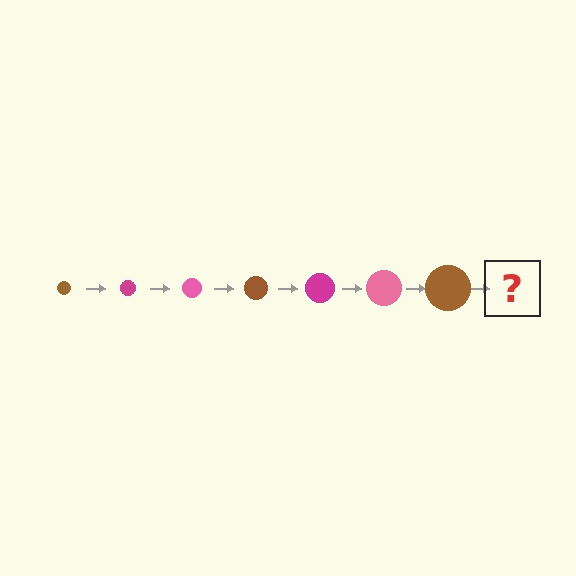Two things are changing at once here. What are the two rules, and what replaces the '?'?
The two rules are that the circle grows larger each step and the color cycles through brown, magenta, and pink. The '?' should be a magenta circle, larger than the previous one.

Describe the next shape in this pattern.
It should be a magenta circle, larger than the previous one.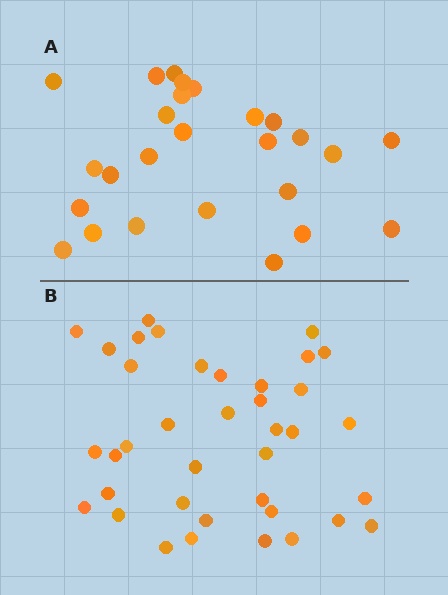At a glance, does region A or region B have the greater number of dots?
Region B (the bottom region) has more dots.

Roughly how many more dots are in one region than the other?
Region B has roughly 12 or so more dots than region A.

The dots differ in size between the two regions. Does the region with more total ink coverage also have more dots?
No. Region A has more total ink coverage because its dots are larger, but region B actually contains more individual dots. Total area can be misleading — the number of items is what matters here.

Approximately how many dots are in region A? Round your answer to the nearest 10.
About 30 dots. (The exact count is 26, which rounds to 30.)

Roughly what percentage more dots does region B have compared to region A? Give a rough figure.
About 45% more.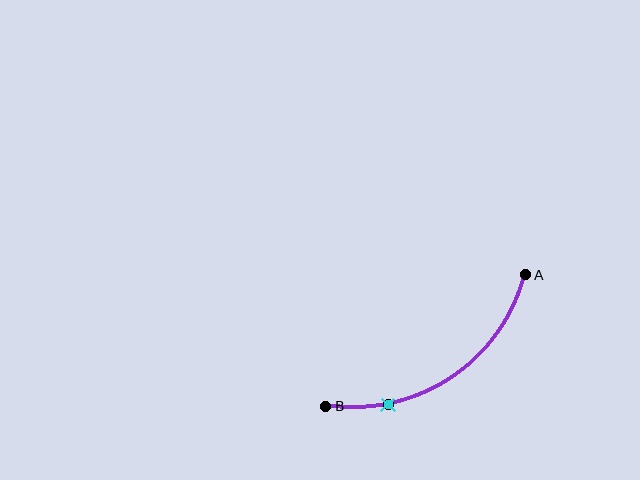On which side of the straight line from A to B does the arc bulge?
The arc bulges below the straight line connecting A and B.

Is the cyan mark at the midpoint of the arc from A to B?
No. The cyan mark lies on the arc but is closer to endpoint B. The arc midpoint would be at the point on the curve equidistant along the arc from both A and B.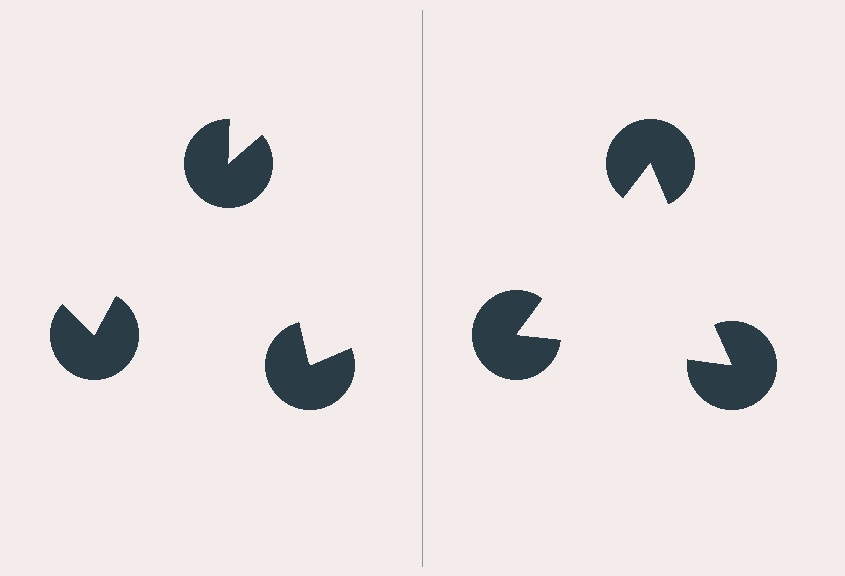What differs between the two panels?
The pac-man discs are positioned identically on both sides; only the wedge orientations differ. On the right they align to a triangle; on the left they are misaligned.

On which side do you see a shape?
An illusory triangle appears on the right side. On the left side the wedge cuts are rotated, so no coherent shape forms.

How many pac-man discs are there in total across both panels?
6 — 3 on each side.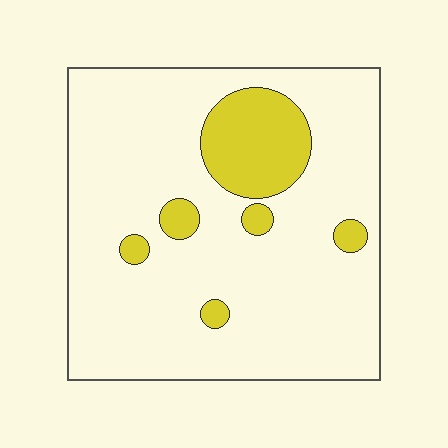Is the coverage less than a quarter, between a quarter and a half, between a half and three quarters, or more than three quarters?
Less than a quarter.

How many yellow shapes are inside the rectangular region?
6.